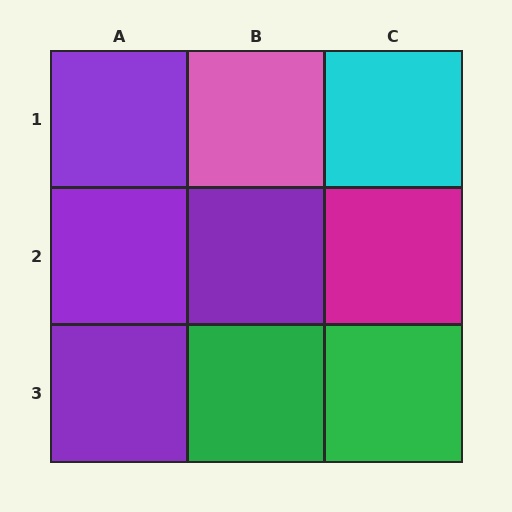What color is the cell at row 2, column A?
Purple.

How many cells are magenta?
1 cell is magenta.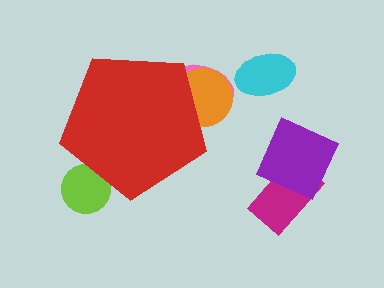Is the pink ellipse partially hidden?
Yes, the pink ellipse is partially hidden behind the red pentagon.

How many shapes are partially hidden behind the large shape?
3 shapes are partially hidden.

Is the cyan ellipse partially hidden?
No, the cyan ellipse is fully visible.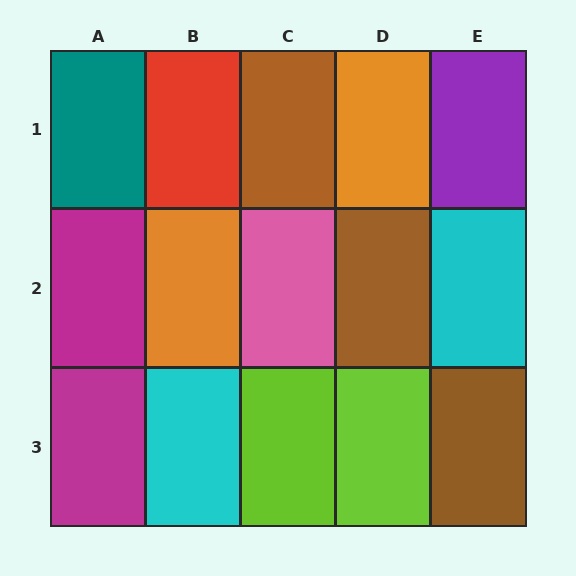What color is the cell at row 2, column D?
Brown.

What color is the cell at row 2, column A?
Magenta.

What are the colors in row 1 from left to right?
Teal, red, brown, orange, purple.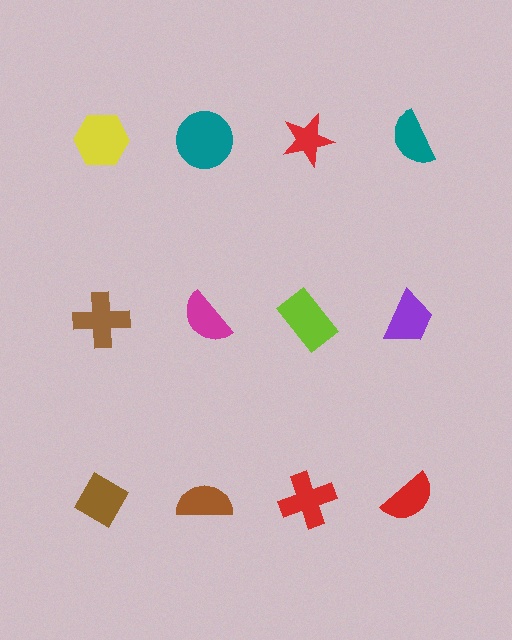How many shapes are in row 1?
4 shapes.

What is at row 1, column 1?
A yellow hexagon.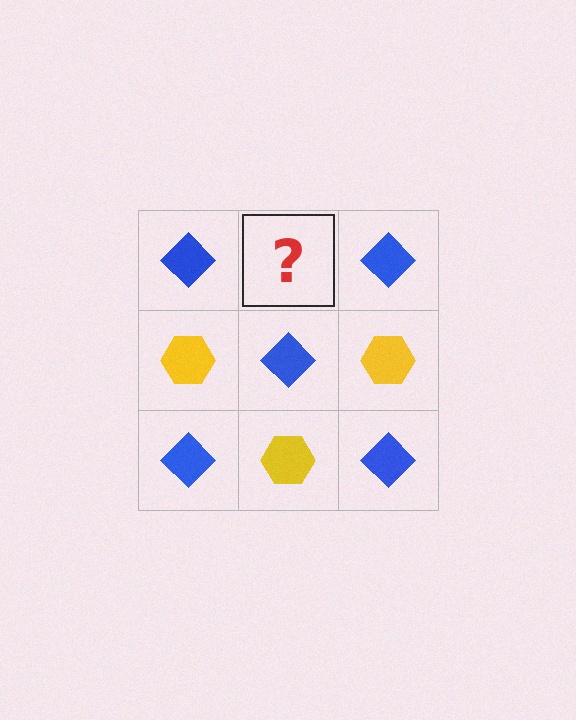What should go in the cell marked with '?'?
The missing cell should contain a yellow hexagon.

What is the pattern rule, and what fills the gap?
The rule is that it alternates blue diamond and yellow hexagon in a checkerboard pattern. The gap should be filled with a yellow hexagon.